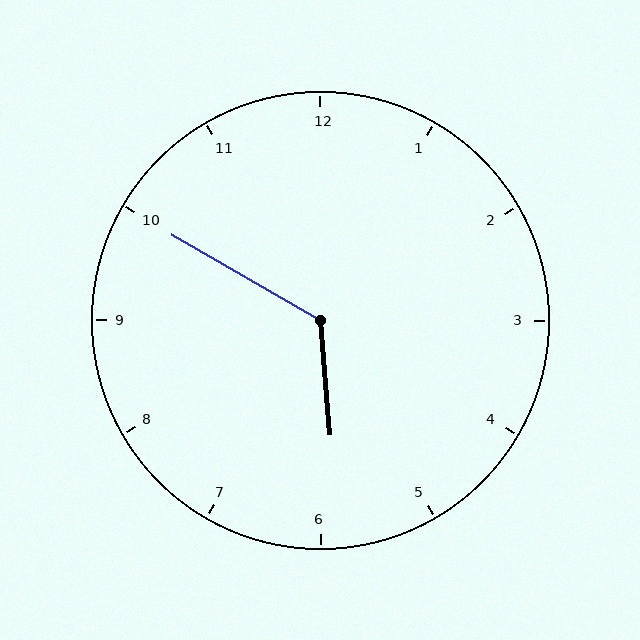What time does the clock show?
5:50.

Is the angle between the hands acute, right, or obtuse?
It is obtuse.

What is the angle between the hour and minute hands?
Approximately 125 degrees.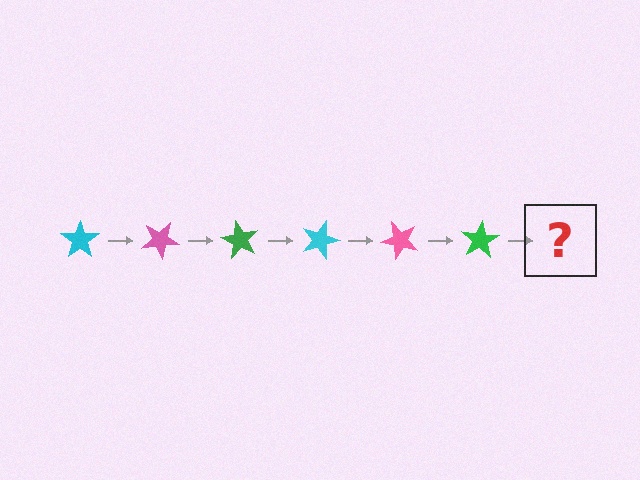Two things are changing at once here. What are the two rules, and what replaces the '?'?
The two rules are that it rotates 30 degrees each step and the color cycles through cyan, pink, and green. The '?' should be a cyan star, rotated 180 degrees from the start.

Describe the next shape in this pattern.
It should be a cyan star, rotated 180 degrees from the start.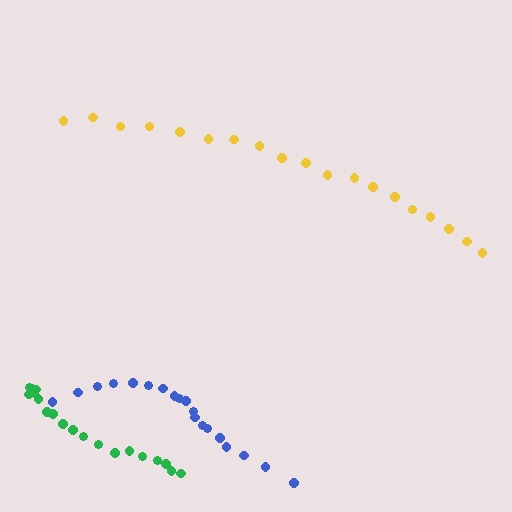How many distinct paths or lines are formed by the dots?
There are 3 distinct paths.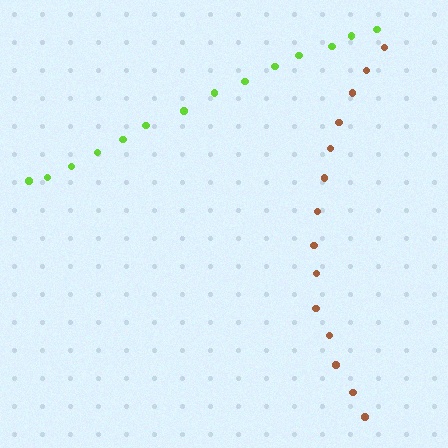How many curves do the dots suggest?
There are 2 distinct paths.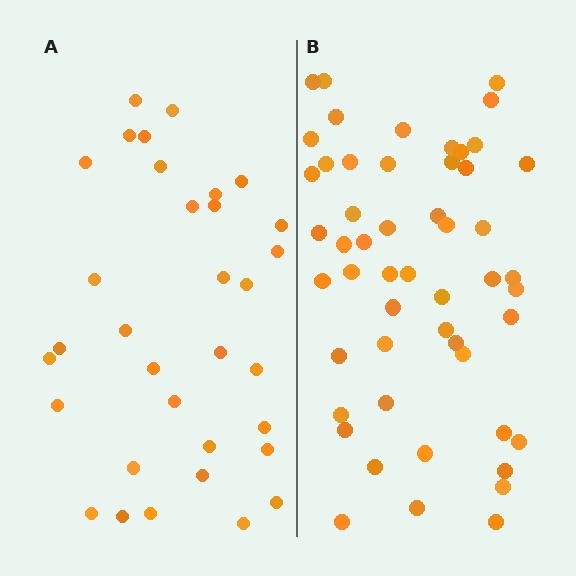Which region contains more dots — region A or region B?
Region B (the right region) has more dots.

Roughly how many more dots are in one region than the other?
Region B has approximately 20 more dots than region A.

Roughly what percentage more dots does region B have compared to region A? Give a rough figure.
About 60% more.